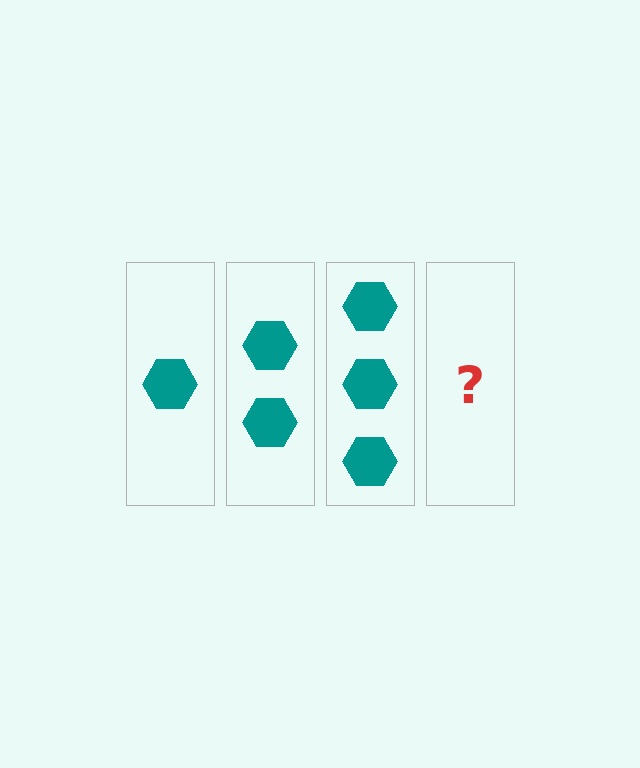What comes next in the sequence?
The next element should be 4 hexagons.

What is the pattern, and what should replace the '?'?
The pattern is that each step adds one more hexagon. The '?' should be 4 hexagons.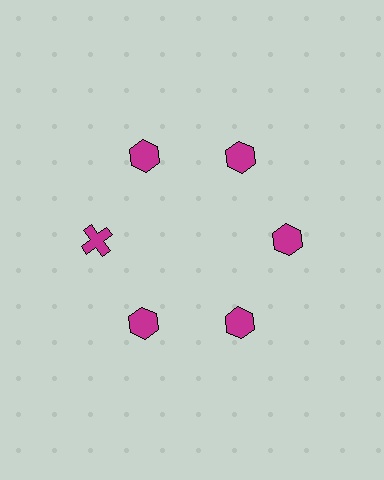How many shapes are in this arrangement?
There are 6 shapes arranged in a ring pattern.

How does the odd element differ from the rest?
It has a different shape: cross instead of hexagon.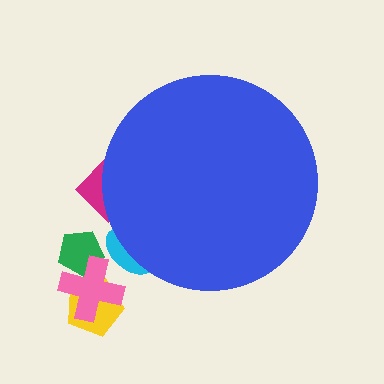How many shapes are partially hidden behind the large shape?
2 shapes are partially hidden.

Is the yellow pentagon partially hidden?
No, the yellow pentagon is fully visible.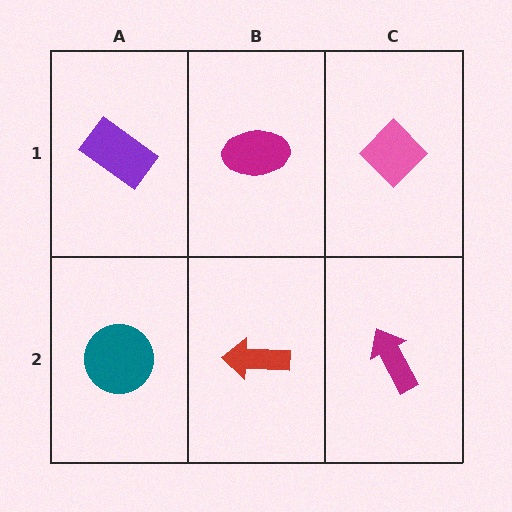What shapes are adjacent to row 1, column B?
A red arrow (row 2, column B), a purple rectangle (row 1, column A), a pink diamond (row 1, column C).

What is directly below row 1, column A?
A teal circle.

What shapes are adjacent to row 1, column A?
A teal circle (row 2, column A), a magenta ellipse (row 1, column B).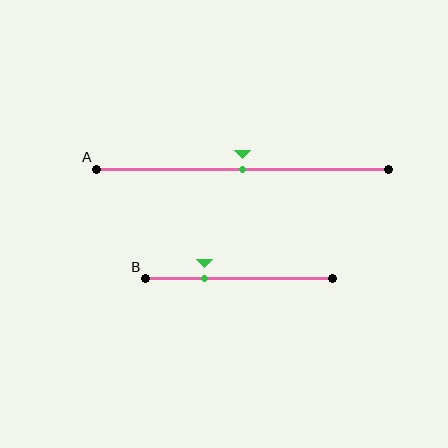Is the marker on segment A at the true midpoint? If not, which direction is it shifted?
Yes, the marker on segment A is at the true midpoint.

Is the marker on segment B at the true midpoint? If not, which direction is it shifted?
No, the marker on segment B is shifted to the left by about 19% of the segment length.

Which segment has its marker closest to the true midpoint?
Segment A has its marker closest to the true midpoint.